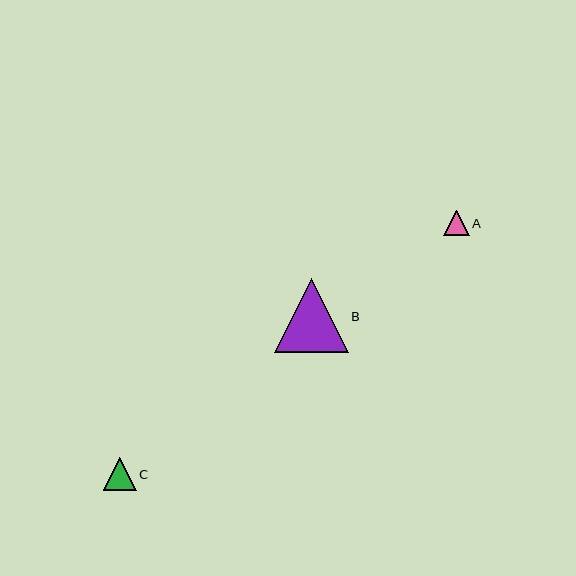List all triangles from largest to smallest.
From largest to smallest: B, C, A.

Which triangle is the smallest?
Triangle A is the smallest with a size of approximately 25 pixels.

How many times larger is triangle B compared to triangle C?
Triangle B is approximately 2.3 times the size of triangle C.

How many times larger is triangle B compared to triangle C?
Triangle B is approximately 2.3 times the size of triangle C.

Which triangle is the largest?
Triangle B is the largest with a size of approximately 74 pixels.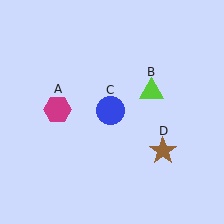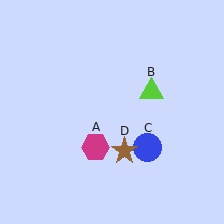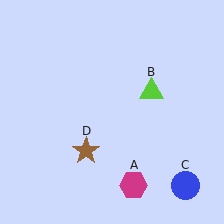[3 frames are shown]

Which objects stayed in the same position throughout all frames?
Lime triangle (object B) remained stationary.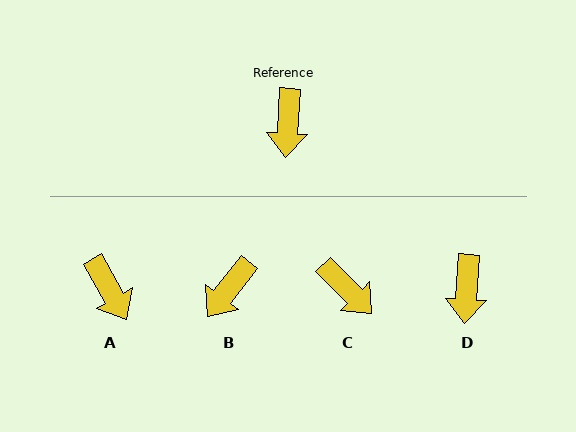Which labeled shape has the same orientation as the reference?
D.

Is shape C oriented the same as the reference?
No, it is off by about 48 degrees.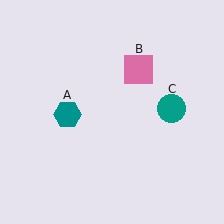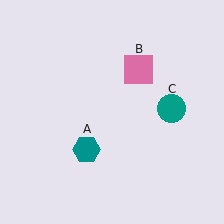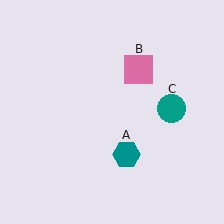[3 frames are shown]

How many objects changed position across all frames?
1 object changed position: teal hexagon (object A).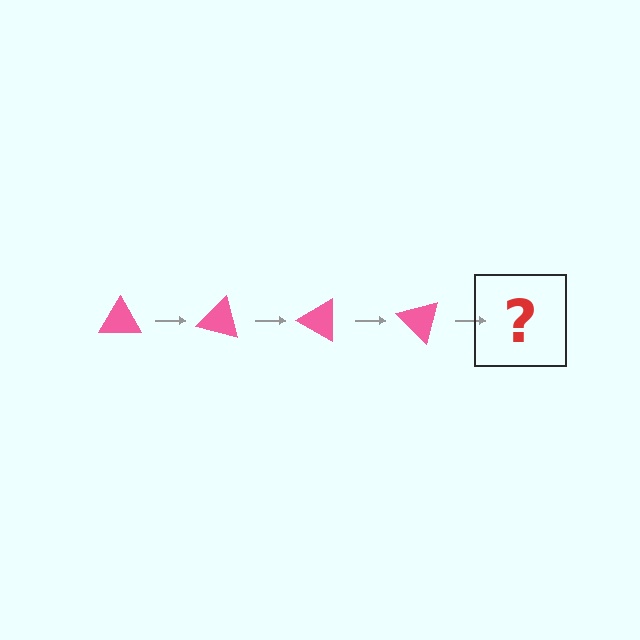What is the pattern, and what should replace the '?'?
The pattern is that the triangle rotates 15 degrees each step. The '?' should be a pink triangle rotated 60 degrees.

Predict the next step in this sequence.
The next step is a pink triangle rotated 60 degrees.